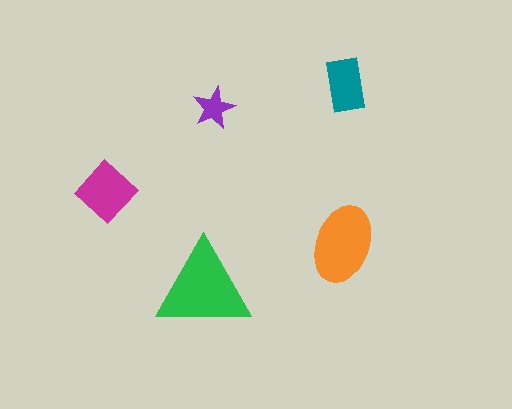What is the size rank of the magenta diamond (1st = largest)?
3rd.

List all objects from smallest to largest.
The purple star, the teal rectangle, the magenta diamond, the orange ellipse, the green triangle.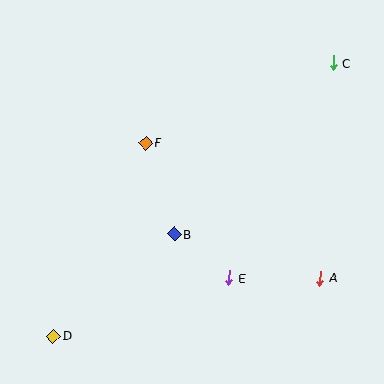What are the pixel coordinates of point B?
Point B is at (174, 234).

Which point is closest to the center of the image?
Point B at (174, 234) is closest to the center.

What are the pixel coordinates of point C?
Point C is at (333, 63).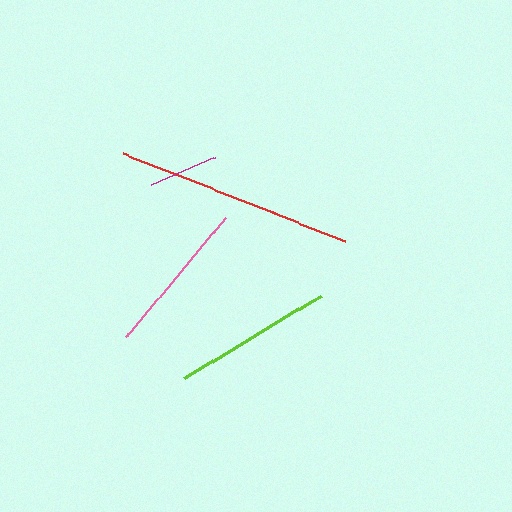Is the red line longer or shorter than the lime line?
The red line is longer than the lime line.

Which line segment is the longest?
The red line is the longest at approximately 238 pixels.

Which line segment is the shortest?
The magenta line is the shortest at approximately 69 pixels.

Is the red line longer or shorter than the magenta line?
The red line is longer than the magenta line.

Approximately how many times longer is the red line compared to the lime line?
The red line is approximately 1.5 times the length of the lime line.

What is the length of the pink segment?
The pink segment is approximately 157 pixels long.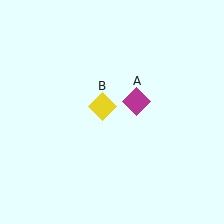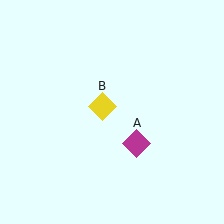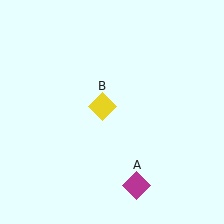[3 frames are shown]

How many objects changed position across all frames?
1 object changed position: magenta diamond (object A).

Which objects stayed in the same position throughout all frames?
Yellow diamond (object B) remained stationary.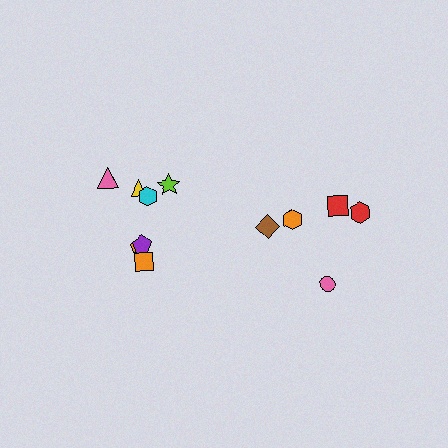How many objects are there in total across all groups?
There are 12 objects.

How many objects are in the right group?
There are 5 objects.